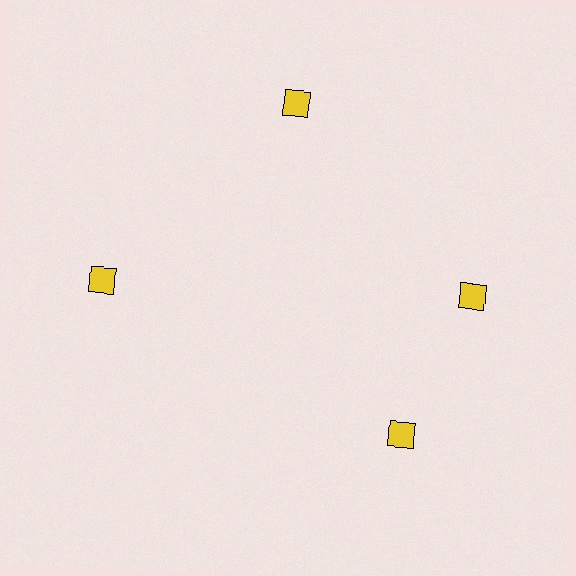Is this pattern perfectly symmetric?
No. The 4 yellow diamonds are arranged in a ring, but one element near the 6 o'clock position is rotated out of alignment along the ring, breaking the 4-fold rotational symmetry.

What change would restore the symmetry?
The symmetry would be restored by rotating it back into even spacing with its neighbors so that all 4 diamonds sit at equal angles and equal distance from the center.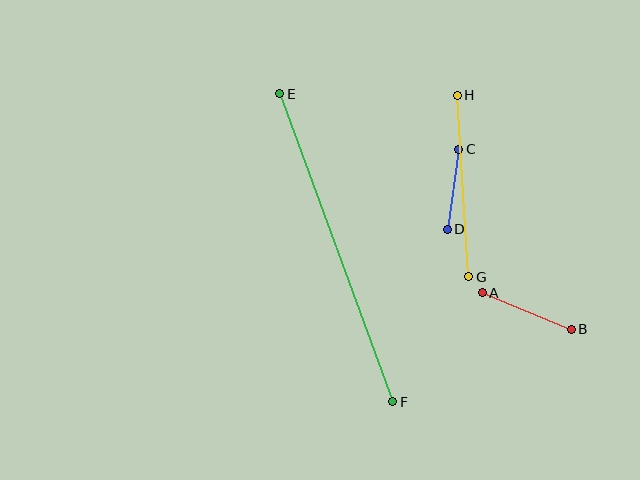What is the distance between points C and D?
The distance is approximately 81 pixels.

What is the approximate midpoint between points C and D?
The midpoint is at approximately (453, 189) pixels.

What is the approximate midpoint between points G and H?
The midpoint is at approximately (463, 186) pixels.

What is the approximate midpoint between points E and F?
The midpoint is at approximately (336, 248) pixels.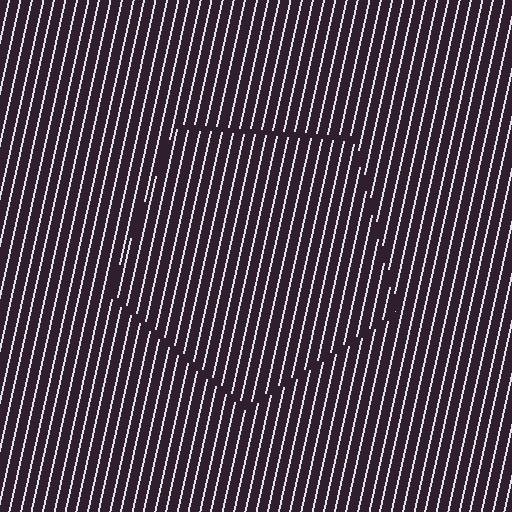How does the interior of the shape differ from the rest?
The interior of the shape contains the same grating, shifted by half a period — the contour is defined by the phase discontinuity where line-ends from the inner and outer gratings abut.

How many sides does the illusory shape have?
5 sides — the line-ends trace a pentagon.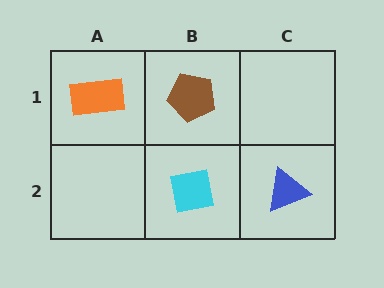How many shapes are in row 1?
2 shapes.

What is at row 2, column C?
A blue triangle.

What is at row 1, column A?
An orange rectangle.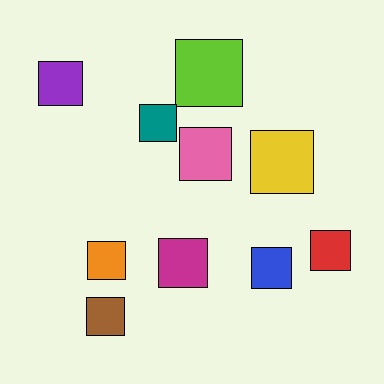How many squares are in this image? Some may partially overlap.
There are 10 squares.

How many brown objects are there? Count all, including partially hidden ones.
There is 1 brown object.